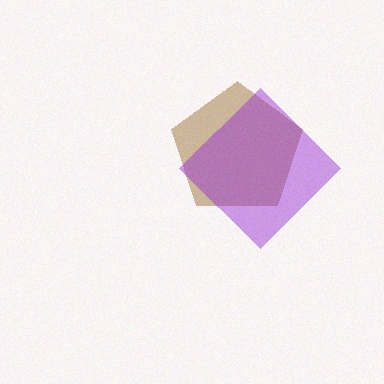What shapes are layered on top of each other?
The layered shapes are: a brown pentagon, a purple diamond.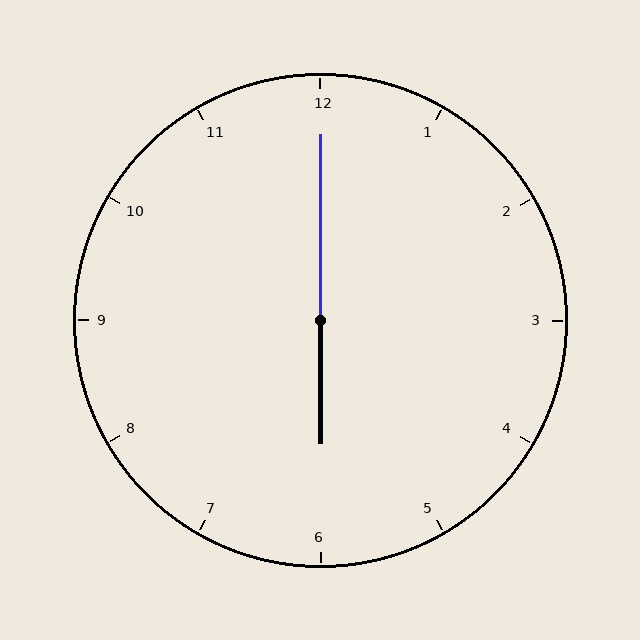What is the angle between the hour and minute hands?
Approximately 180 degrees.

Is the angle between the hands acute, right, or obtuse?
It is obtuse.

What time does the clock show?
6:00.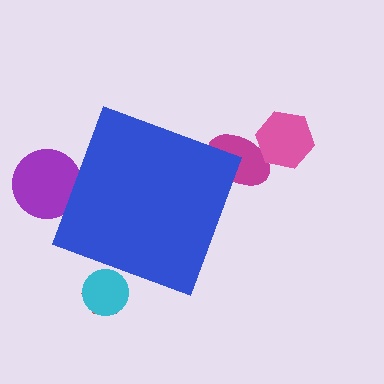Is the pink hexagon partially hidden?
No, the pink hexagon is fully visible.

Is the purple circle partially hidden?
Yes, the purple circle is partially hidden behind the blue diamond.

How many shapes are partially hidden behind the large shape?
4 shapes are partially hidden.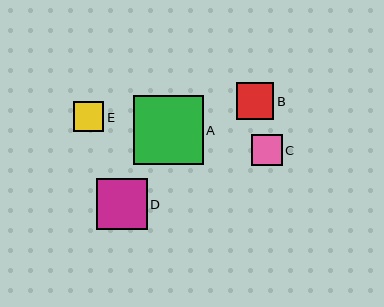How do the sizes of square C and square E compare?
Square C and square E are approximately the same size.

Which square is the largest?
Square A is the largest with a size of approximately 69 pixels.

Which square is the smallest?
Square E is the smallest with a size of approximately 30 pixels.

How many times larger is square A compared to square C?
Square A is approximately 2.2 times the size of square C.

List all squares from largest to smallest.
From largest to smallest: A, D, B, C, E.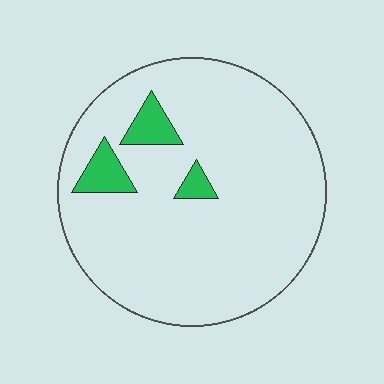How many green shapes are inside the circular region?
3.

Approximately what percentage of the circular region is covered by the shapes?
Approximately 10%.